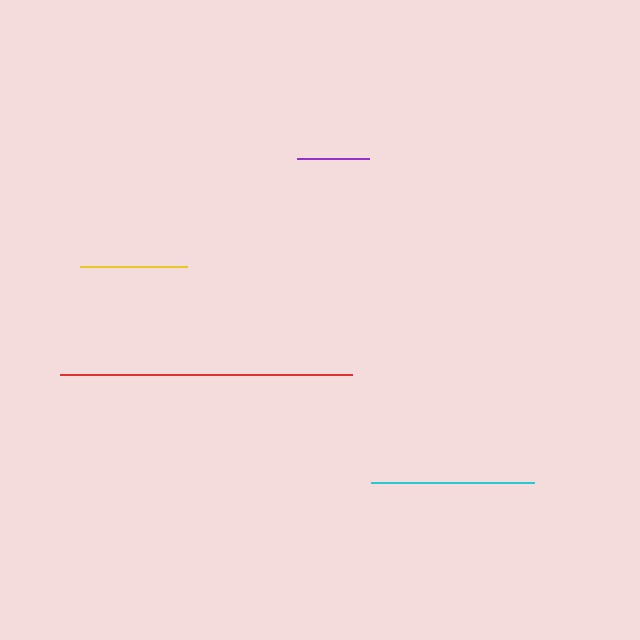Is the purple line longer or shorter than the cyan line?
The cyan line is longer than the purple line.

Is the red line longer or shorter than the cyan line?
The red line is longer than the cyan line.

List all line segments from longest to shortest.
From longest to shortest: red, cyan, yellow, purple.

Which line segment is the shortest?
The purple line is the shortest at approximately 72 pixels.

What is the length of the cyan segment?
The cyan segment is approximately 163 pixels long.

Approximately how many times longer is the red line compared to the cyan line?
The red line is approximately 1.8 times the length of the cyan line.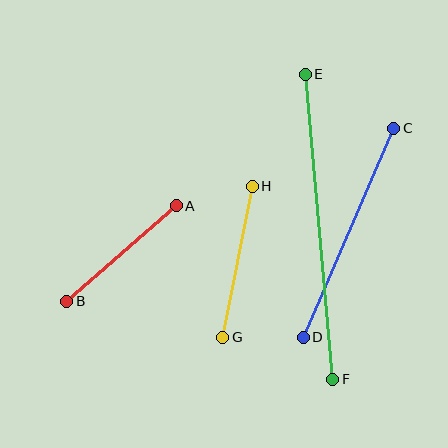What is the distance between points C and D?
The distance is approximately 228 pixels.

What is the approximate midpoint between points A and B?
The midpoint is at approximately (122, 253) pixels.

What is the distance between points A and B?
The distance is approximately 145 pixels.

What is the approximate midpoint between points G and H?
The midpoint is at approximately (237, 262) pixels.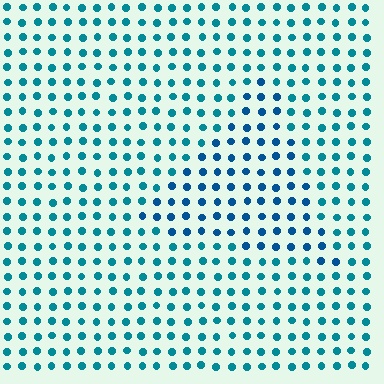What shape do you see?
I see a triangle.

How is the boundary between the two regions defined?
The boundary is defined purely by a slight shift in hue (about 23 degrees). Spacing, size, and orientation are identical on both sides.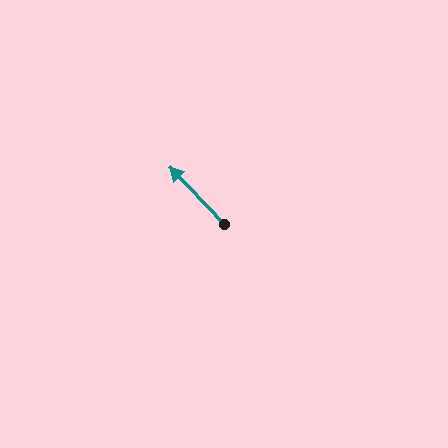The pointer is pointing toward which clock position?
Roughly 11 o'clock.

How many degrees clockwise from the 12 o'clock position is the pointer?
Approximately 316 degrees.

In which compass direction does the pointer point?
Northwest.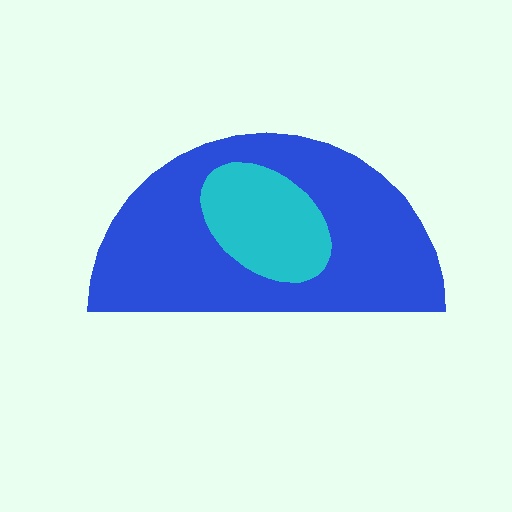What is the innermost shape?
The cyan ellipse.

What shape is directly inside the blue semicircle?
The cyan ellipse.